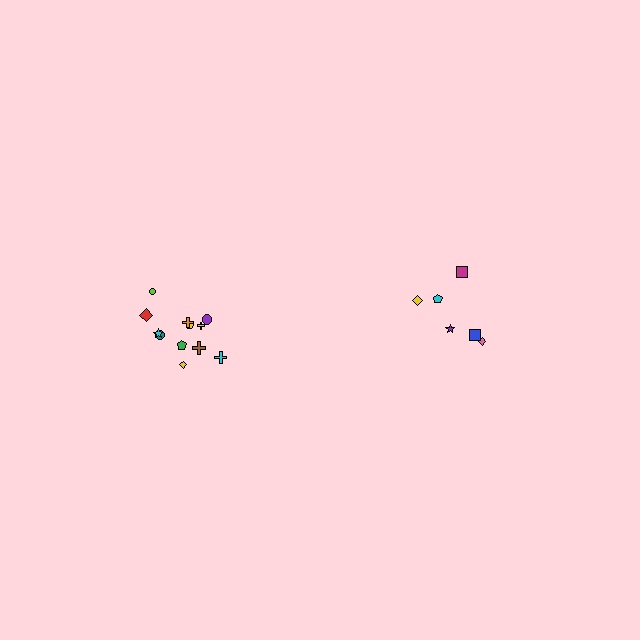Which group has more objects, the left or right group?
The left group.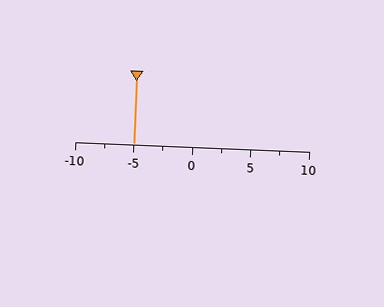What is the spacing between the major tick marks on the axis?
The major ticks are spaced 5 apart.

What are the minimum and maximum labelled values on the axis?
The axis runs from -10 to 10.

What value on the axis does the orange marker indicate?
The marker indicates approximately -5.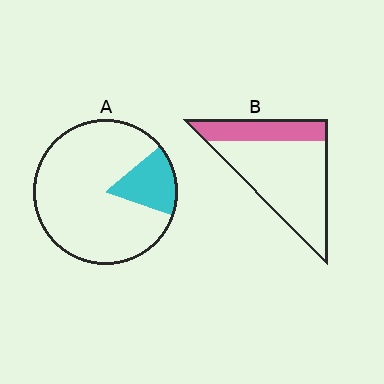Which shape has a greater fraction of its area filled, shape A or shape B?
Shape B.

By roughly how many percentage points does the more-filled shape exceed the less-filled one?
By roughly 10 percentage points (B over A).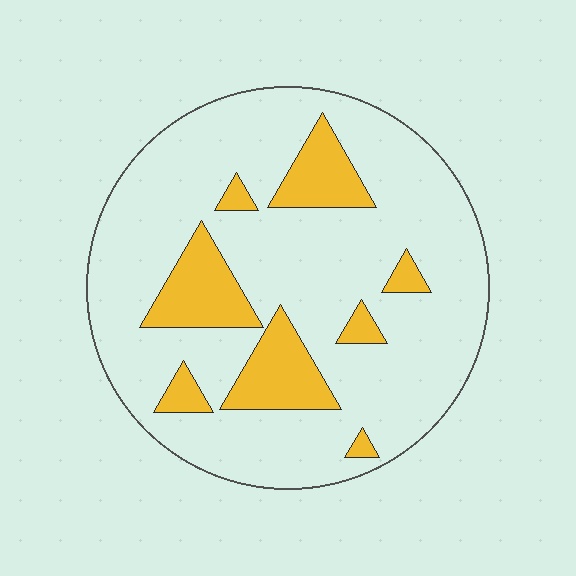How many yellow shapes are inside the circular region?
8.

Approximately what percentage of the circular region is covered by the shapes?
Approximately 20%.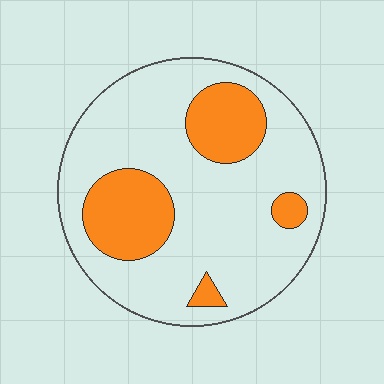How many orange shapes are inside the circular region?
4.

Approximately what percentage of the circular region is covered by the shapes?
Approximately 25%.